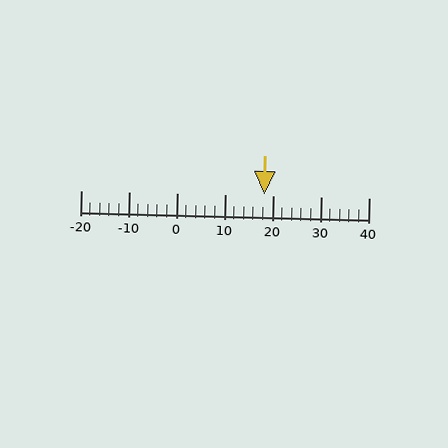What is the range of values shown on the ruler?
The ruler shows values from -20 to 40.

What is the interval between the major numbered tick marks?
The major tick marks are spaced 10 units apart.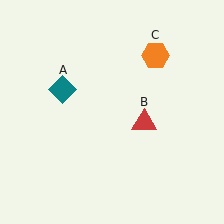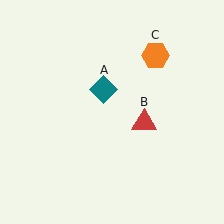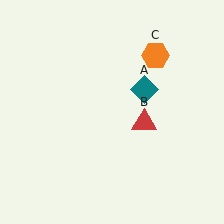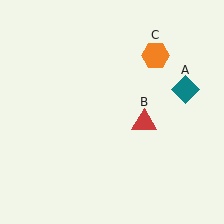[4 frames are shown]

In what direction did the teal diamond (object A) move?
The teal diamond (object A) moved right.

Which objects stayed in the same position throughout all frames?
Red triangle (object B) and orange hexagon (object C) remained stationary.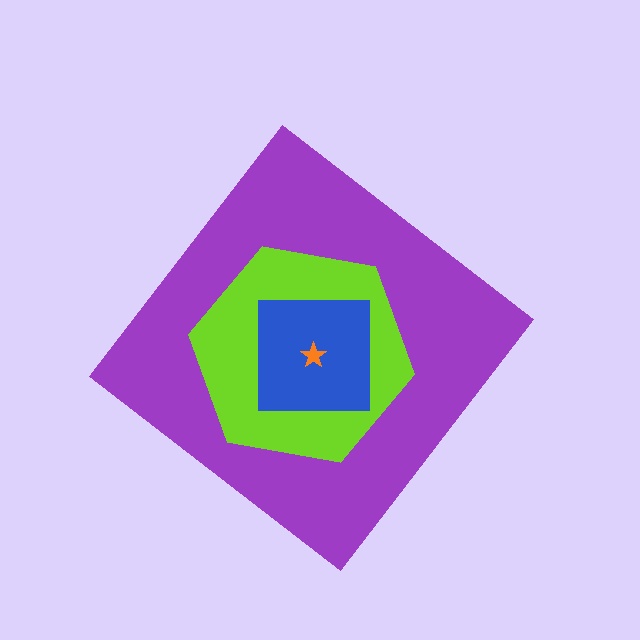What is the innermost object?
The orange star.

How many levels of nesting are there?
4.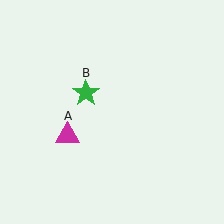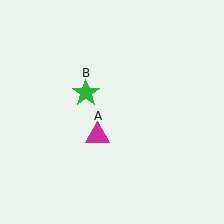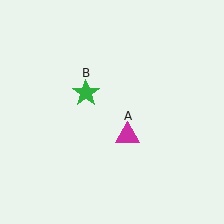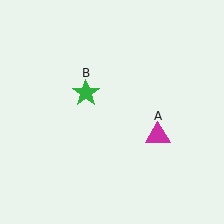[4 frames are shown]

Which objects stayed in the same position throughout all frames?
Green star (object B) remained stationary.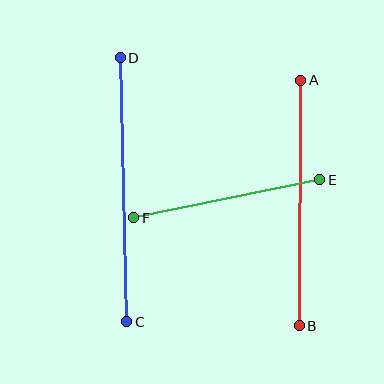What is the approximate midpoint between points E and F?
The midpoint is at approximately (227, 199) pixels.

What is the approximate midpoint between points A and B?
The midpoint is at approximately (300, 203) pixels.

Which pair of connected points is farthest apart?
Points C and D are farthest apart.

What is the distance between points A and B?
The distance is approximately 245 pixels.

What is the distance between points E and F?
The distance is approximately 190 pixels.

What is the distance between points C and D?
The distance is approximately 265 pixels.